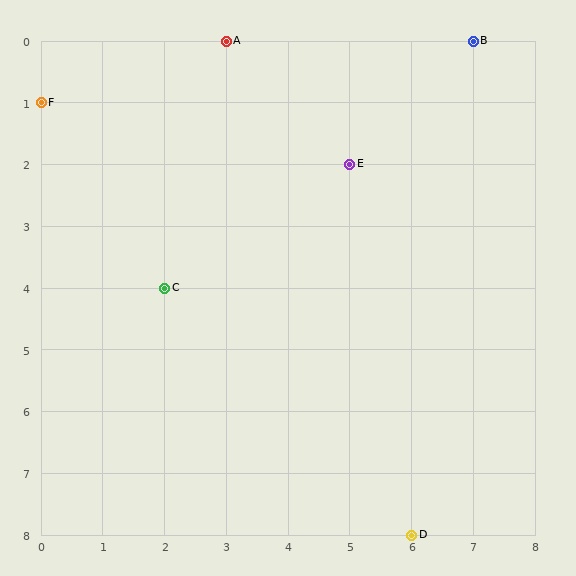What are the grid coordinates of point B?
Point B is at grid coordinates (7, 0).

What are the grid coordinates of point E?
Point E is at grid coordinates (5, 2).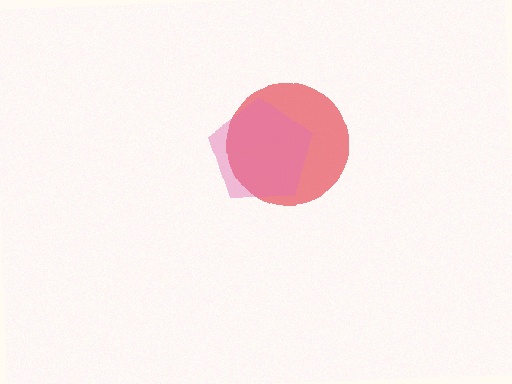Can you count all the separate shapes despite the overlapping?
Yes, there are 2 separate shapes.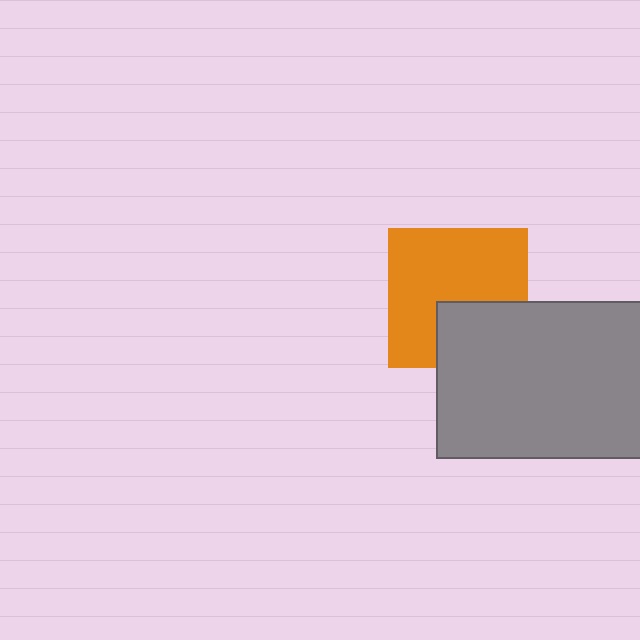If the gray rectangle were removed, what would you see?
You would see the complete orange square.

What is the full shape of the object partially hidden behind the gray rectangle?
The partially hidden object is an orange square.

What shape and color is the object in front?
The object in front is a gray rectangle.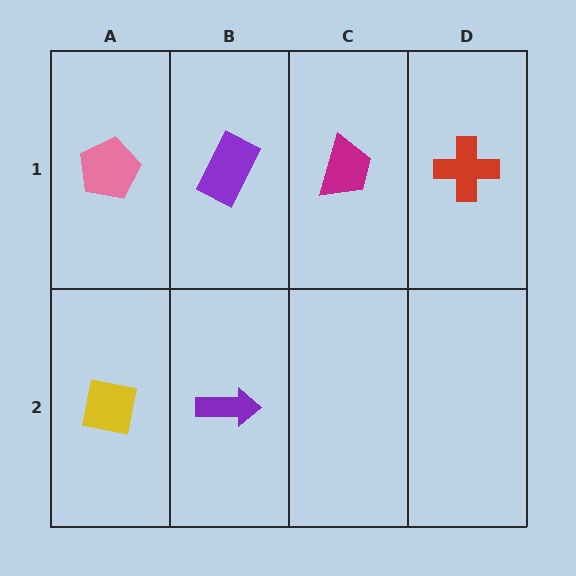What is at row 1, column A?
A pink pentagon.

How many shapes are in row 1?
4 shapes.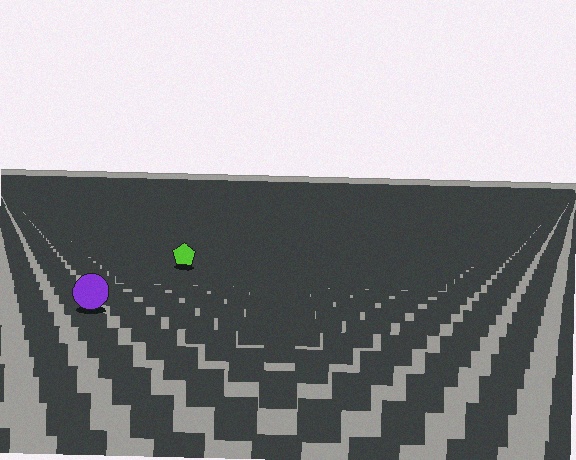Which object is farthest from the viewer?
The lime pentagon is farthest from the viewer. It appears smaller and the ground texture around it is denser.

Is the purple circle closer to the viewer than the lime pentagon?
Yes. The purple circle is closer — you can tell from the texture gradient: the ground texture is coarser near it.